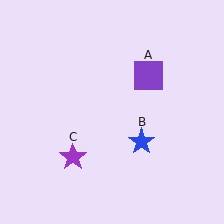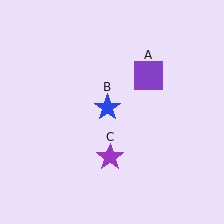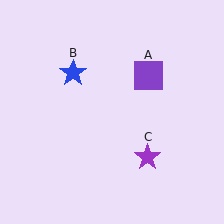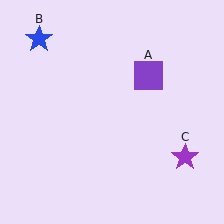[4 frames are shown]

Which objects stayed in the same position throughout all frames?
Purple square (object A) remained stationary.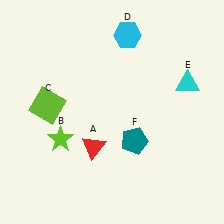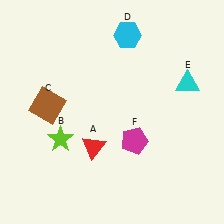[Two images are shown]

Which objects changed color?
C changed from lime to brown. F changed from teal to magenta.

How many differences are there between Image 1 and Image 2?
There are 2 differences between the two images.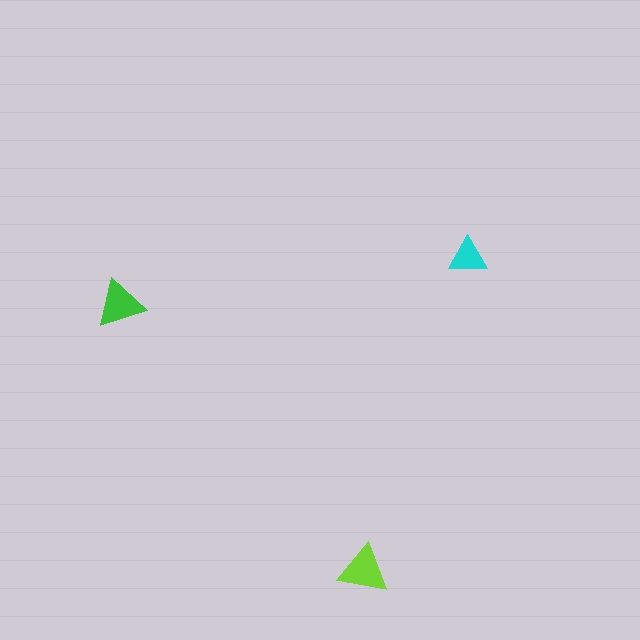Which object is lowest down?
The lime triangle is bottommost.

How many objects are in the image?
There are 3 objects in the image.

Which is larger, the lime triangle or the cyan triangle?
The lime one.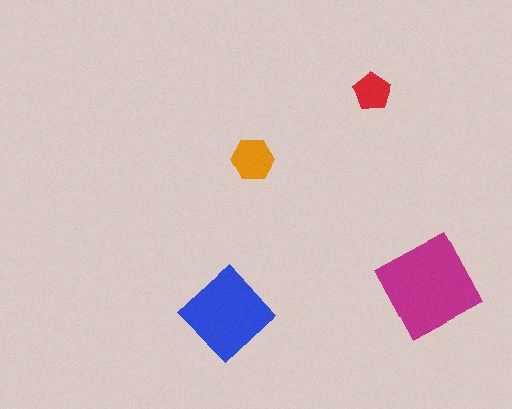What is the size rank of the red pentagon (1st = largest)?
4th.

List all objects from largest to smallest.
The magenta diamond, the blue diamond, the orange hexagon, the red pentagon.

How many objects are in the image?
There are 4 objects in the image.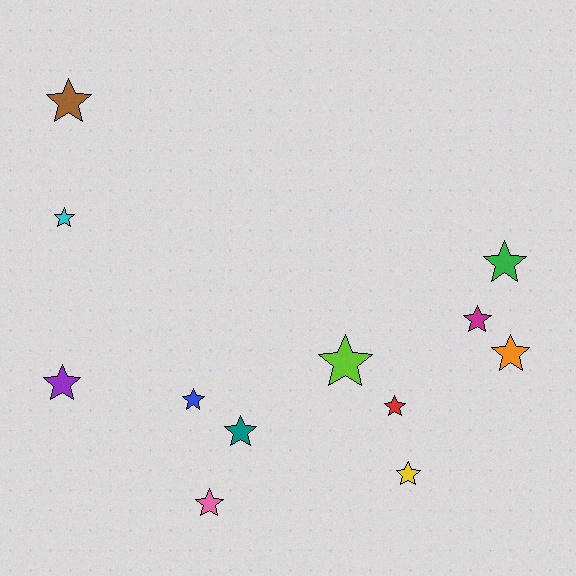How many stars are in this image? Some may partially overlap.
There are 12 stars.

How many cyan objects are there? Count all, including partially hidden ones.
There is 1 cyan object.